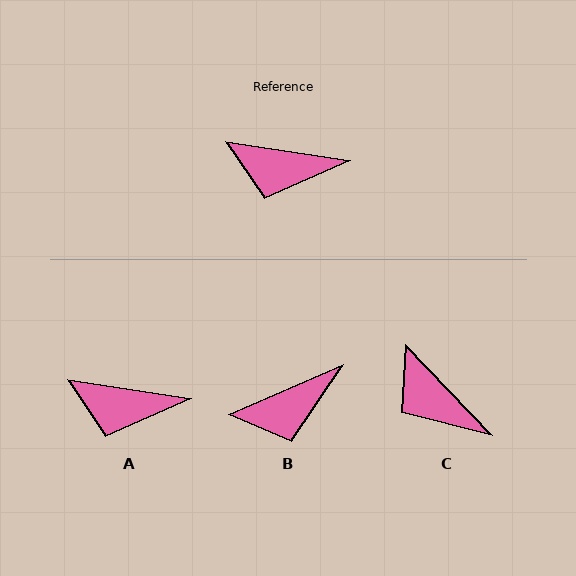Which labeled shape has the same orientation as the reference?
A.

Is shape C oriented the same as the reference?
No, it is off by about 38 degrees.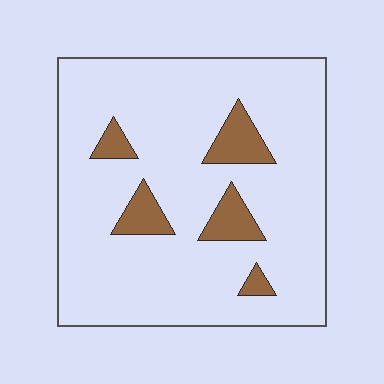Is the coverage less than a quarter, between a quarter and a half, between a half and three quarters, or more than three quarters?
Less than a quarter.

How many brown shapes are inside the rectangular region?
5.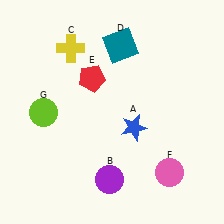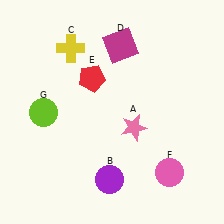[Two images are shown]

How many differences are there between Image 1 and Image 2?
There are 2 differences between the two images.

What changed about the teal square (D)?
In Image 1, D is teal. In Image 2, it changed to magenta.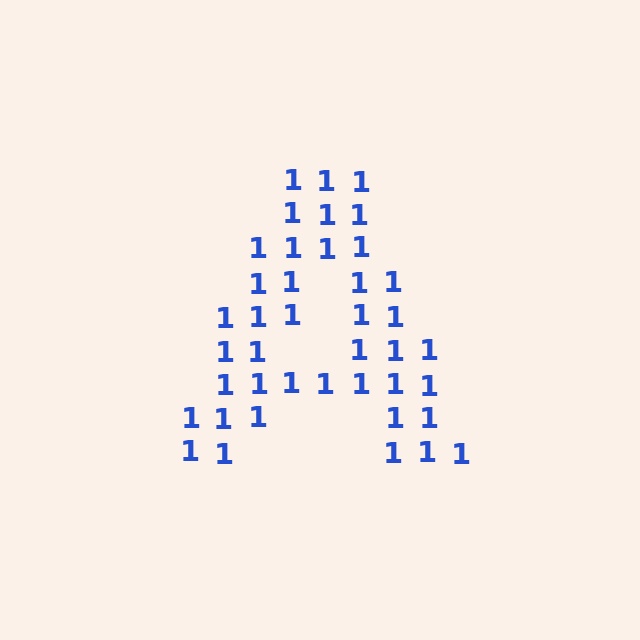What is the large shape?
The large shape is the letter A.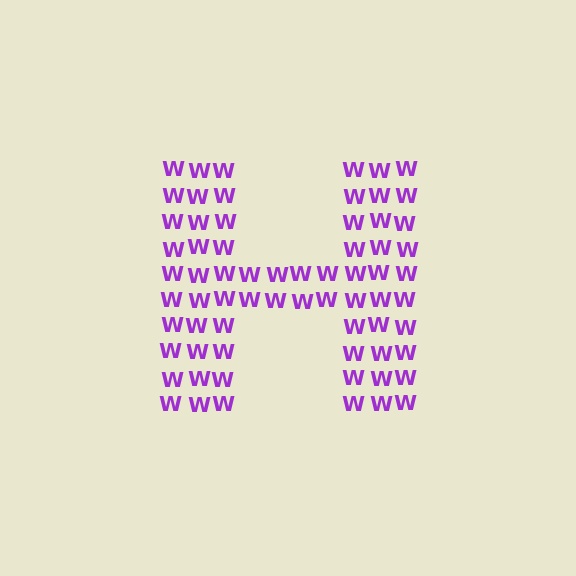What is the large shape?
The large shape is the letter H.